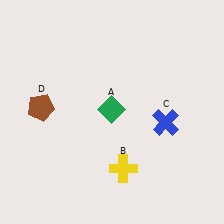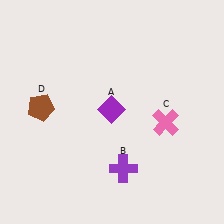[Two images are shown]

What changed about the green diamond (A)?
In Image 1, A is green. In Image 2, it changed to purple.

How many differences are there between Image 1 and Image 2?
There are 3 differences between the two images.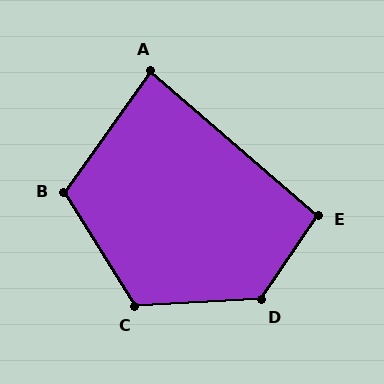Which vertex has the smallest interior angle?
A, at approximately 85 degrees.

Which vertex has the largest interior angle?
D, at approximately 127 degrees.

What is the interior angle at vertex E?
Approximately 97 degrees (obtuse).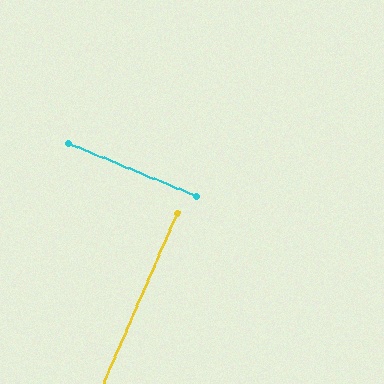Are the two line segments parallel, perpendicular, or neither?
Perpendicular — they meet at approximately 89°.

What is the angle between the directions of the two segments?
Approximately 89 degrees.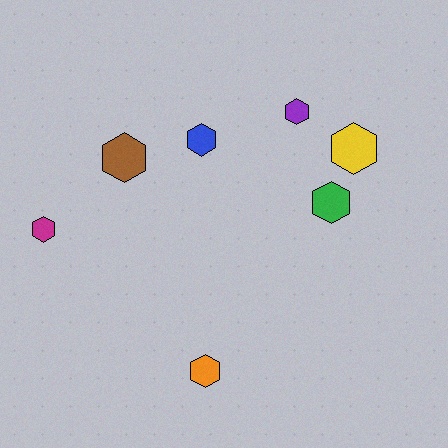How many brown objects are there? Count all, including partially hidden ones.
There is 1 brown object.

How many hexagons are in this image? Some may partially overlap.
There are 7 hexagons.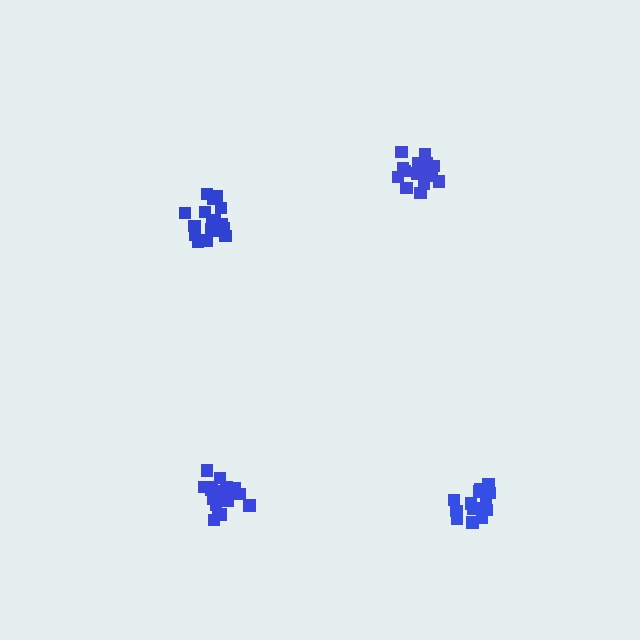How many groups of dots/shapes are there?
There are 4 groups.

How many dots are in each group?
Group 1: 17 dots, Group 2: 18 dots, Group 3: 15 dots, Group 4: 15 dots (65 total).